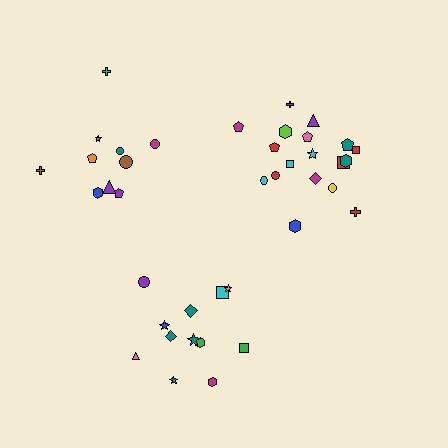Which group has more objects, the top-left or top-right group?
The top-right group.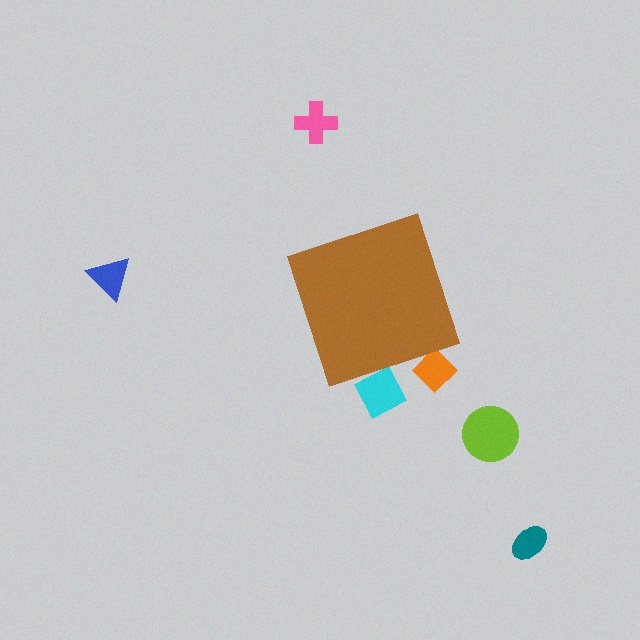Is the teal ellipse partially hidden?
No, the teal ellipse is fully visible.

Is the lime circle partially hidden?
No, the lime circle is fully visible.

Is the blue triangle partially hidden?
No, the blue triangle is fully visible.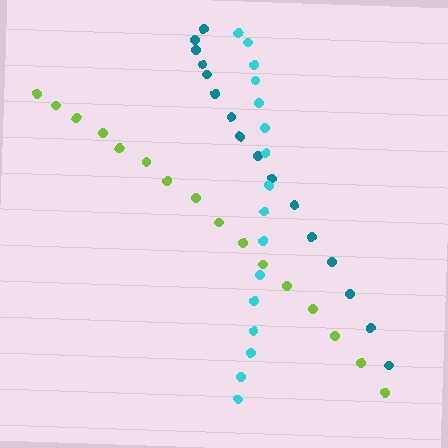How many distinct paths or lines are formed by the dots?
There are 3 distinct paths.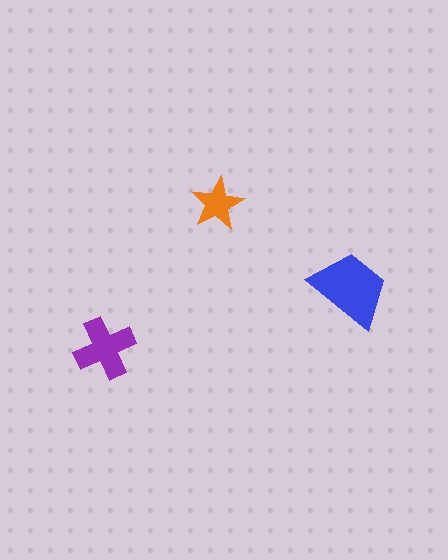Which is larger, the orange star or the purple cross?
The purple cross.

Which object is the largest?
The blue trapezoid.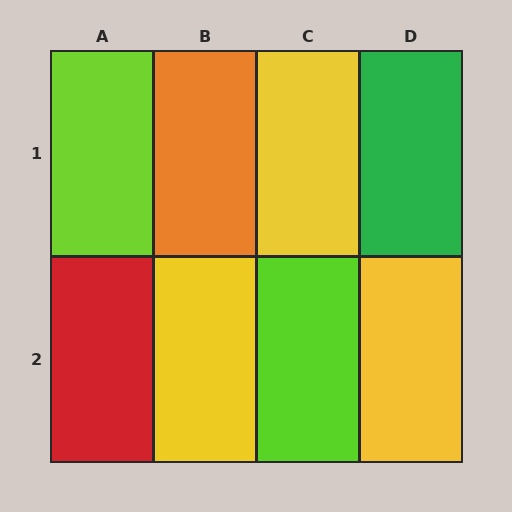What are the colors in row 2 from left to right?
Red, yellow, lime, yellow.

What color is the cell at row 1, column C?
Yellow.